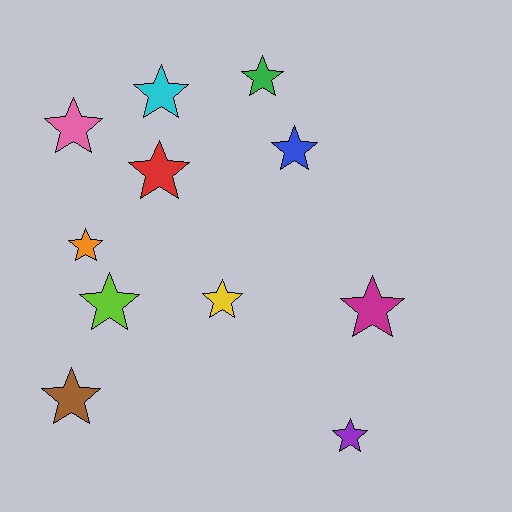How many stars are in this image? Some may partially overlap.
There are 11 stars.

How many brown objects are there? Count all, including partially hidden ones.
There is 1 brown object.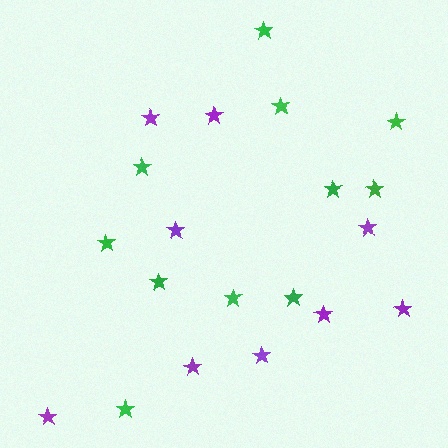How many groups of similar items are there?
There are 2 groups: one group of green stars (11) and one group of purple stars (9).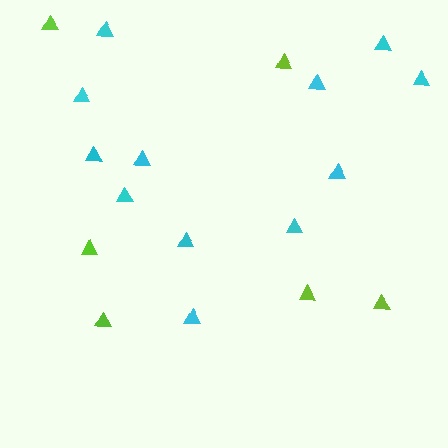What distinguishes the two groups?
There are 2 groups: one group of lime triangles (6) and one group of cyan triangles (12).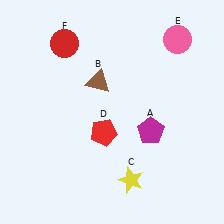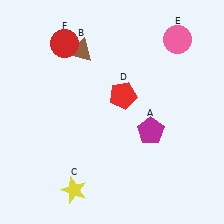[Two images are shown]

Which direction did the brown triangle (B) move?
The brown triangle (B) moved up.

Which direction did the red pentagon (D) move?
The red pentagon (D) moved up.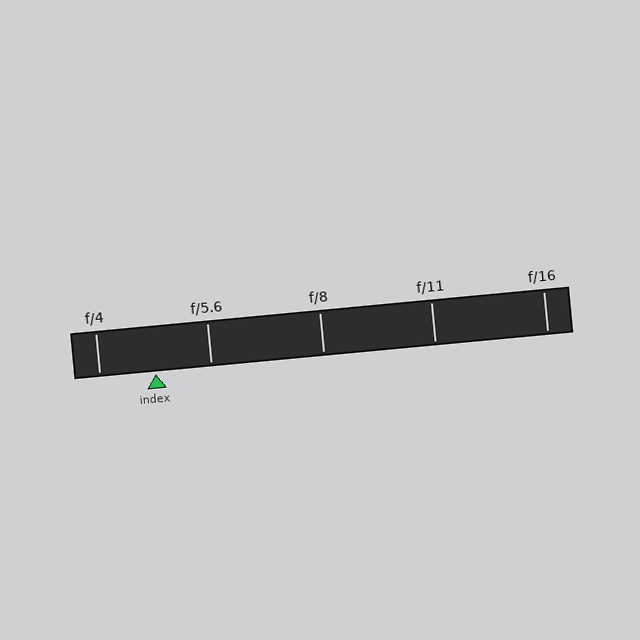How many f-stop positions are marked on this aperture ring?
There are 5 f-stop positions marked.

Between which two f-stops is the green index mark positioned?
The index mark is between f/4 and f/5.6.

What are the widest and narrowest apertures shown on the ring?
The widest aperture shown is f/4 and the narrowest is f/16.